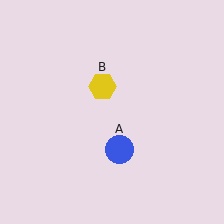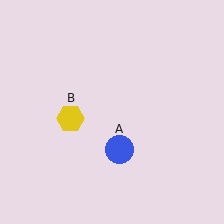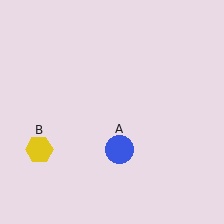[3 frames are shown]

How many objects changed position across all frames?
1 object changed position: yellow hexagon (object B).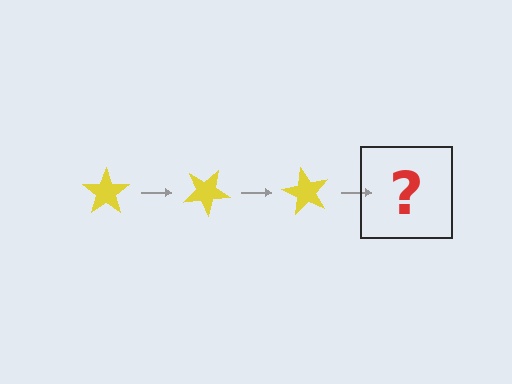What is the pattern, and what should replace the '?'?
The pattern is that the star rotates 30 degrees each step. The '?' should be a yellow star rotated 90 degrees.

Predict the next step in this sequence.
The next step is a yellow star rotated 90 degrees.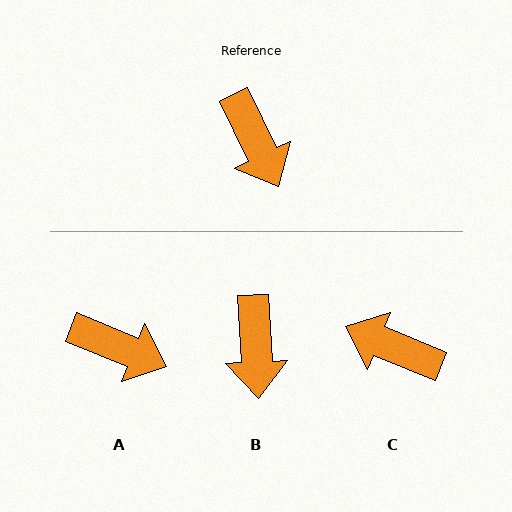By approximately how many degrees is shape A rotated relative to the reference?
Approximately 42 degrees counter-clockwise.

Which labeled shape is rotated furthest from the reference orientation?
C, about 138 degrees away.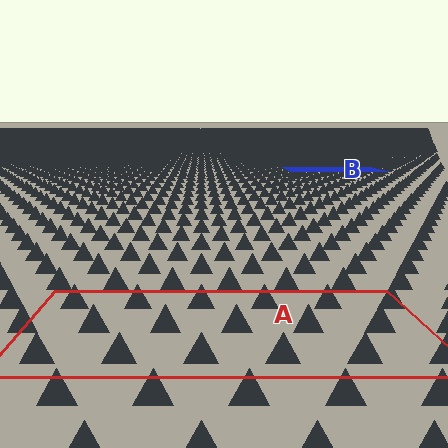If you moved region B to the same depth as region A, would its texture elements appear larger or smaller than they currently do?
They would appear larger. At a closer depth, the same texture elements are projected at a bigger on-screen size.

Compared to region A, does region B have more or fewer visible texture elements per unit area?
Region B has more texture elements per unit area — they are packed more densely because it is farther away.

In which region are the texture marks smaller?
The texture marks are smaller in region B, because it is farther away.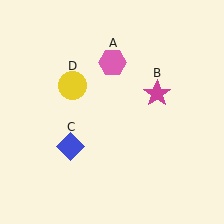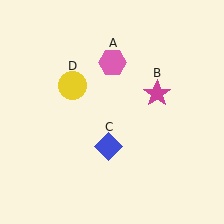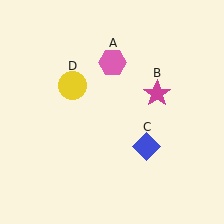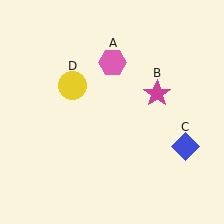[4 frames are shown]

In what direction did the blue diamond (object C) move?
The blue diamond (object C) moved right.